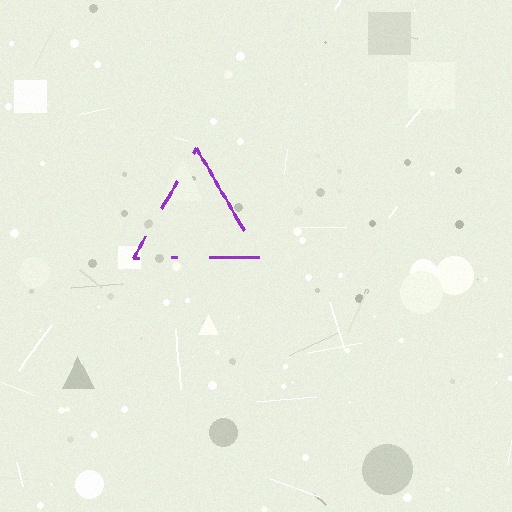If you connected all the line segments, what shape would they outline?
They would outline a triangle.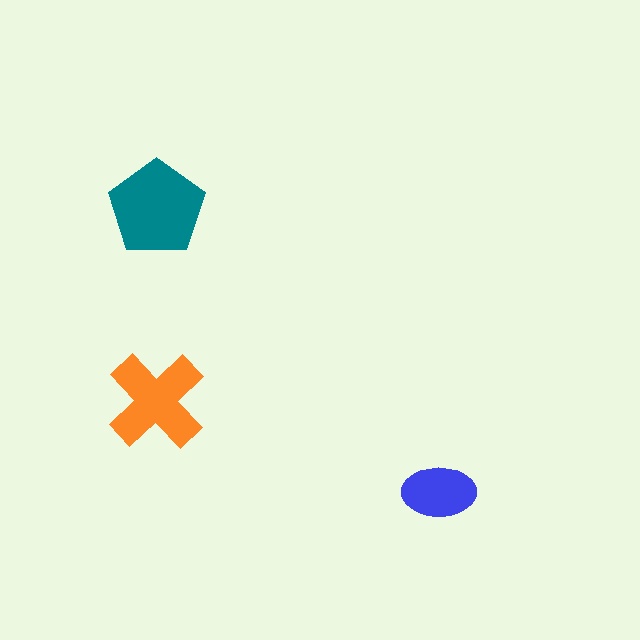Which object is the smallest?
The blue ellipse.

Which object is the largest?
The teal pentagon.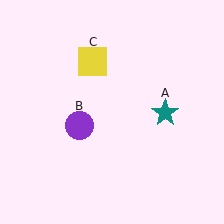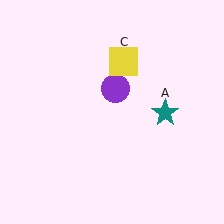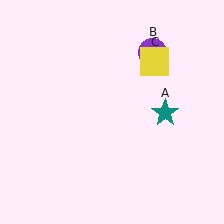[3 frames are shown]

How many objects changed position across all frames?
2 objects changed position: purple circle (object B), yellow square (object C).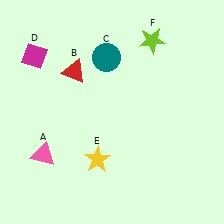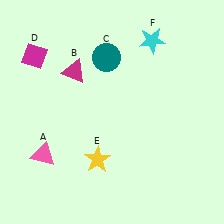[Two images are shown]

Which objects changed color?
B changed from red to magenta. F changed from lime to cyan.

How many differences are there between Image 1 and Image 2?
There are 2 differences between the two images.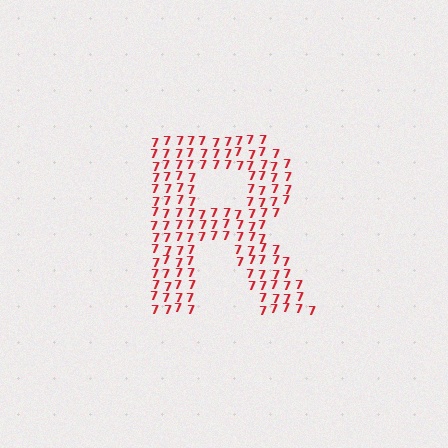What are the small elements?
The small elements are digit 7's.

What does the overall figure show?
The overall figure shows the letter R.